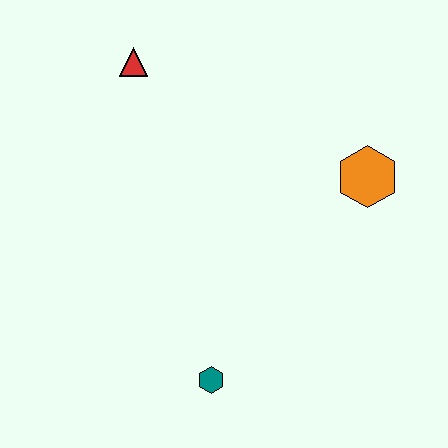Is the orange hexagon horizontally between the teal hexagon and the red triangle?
No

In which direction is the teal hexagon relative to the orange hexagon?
The teal hexagon is below the orange hexagon.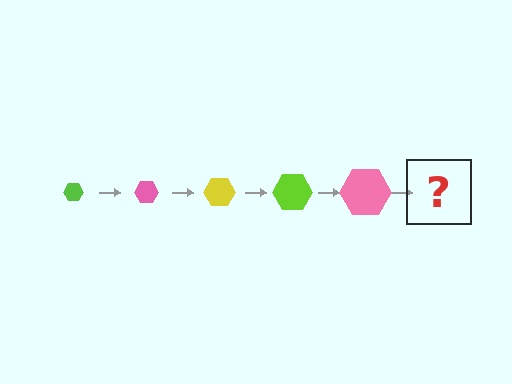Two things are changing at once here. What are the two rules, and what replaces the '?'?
The two rules are that the hexagon grows larger each step and the color cycles through lime, pink, and yellow. The '?' should be a yellow hexagon, larger than the previous one.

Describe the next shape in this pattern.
It should be a yellow hexagon, larger than the previous one.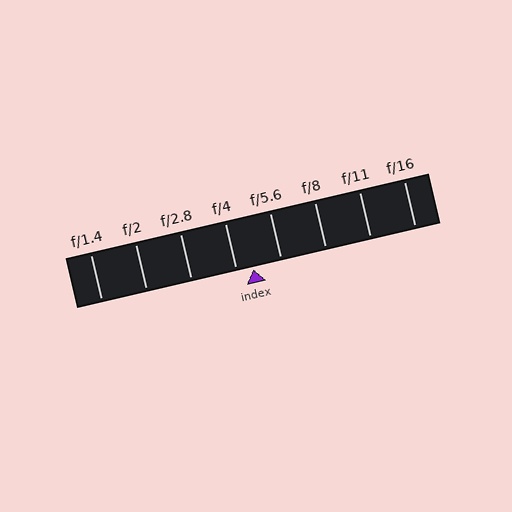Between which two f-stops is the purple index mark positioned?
The index mark is between f/4 and f/5.6.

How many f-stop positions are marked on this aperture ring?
There are 8 f-stop positions marked.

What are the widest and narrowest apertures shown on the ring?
The widest aperture shown is f/1.4 and the narrowest is f/16.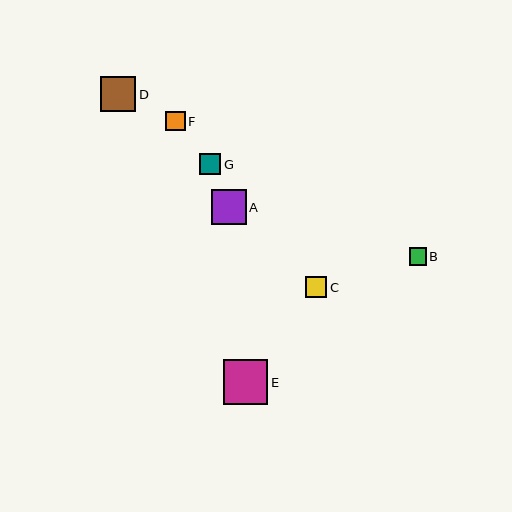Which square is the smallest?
Square B is the smallest with a size of approximately 17 pixels.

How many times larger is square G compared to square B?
Square G is approximately 1.2 times the size of square B.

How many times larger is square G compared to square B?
Square G is approximately 1.2 times the size of square B.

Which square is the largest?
Square E is the largest with a size of approximately 45 pixels.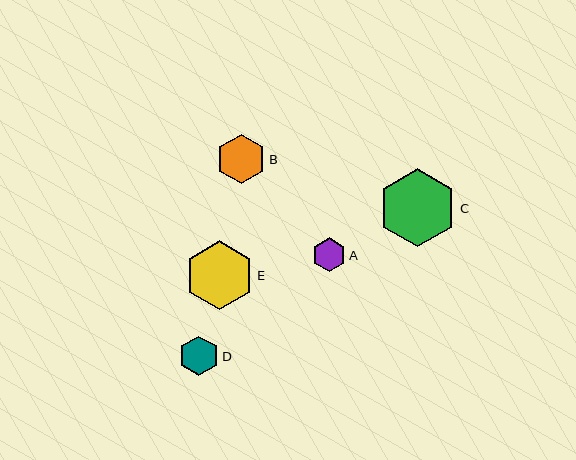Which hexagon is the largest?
Hexagon C is the largest with a size of approximately 78 pixels.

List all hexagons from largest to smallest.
From largest to smallest: C, E, B, D, A.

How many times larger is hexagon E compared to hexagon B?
Hexagon E is approximately 1.4 times the size of hexagon B.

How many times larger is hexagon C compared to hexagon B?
Hexagon C is approximately 1.6 times the size of hexagon B.